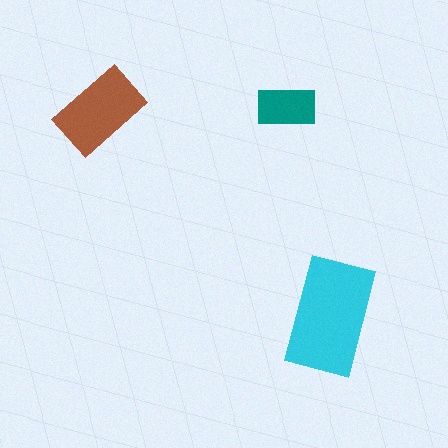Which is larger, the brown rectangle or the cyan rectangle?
The cyan one.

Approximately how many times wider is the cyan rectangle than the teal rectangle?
About 2 times wider.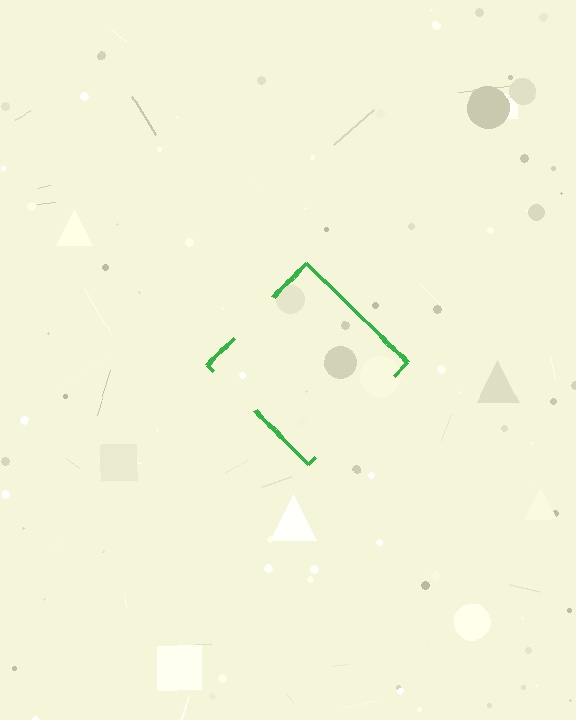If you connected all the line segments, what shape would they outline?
They would outline a diamond.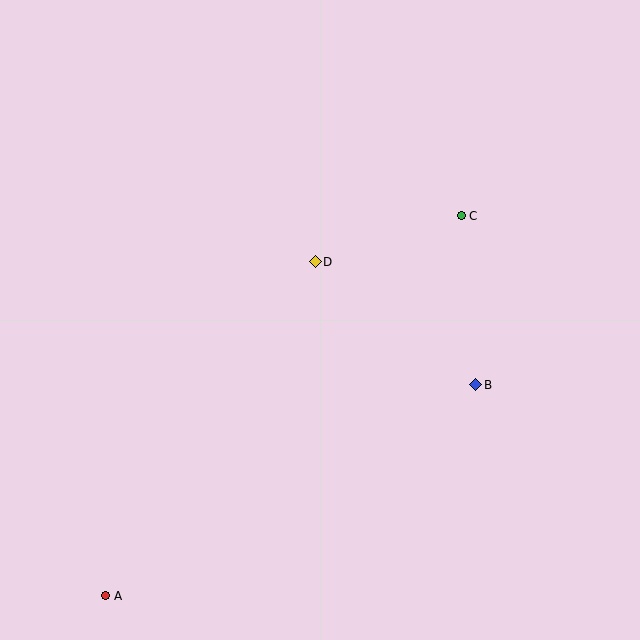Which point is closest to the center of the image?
Point D at (315, 262) is closest to the center.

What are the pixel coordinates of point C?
Point C is at (461, 216).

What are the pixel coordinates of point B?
Point B is at (476, 385).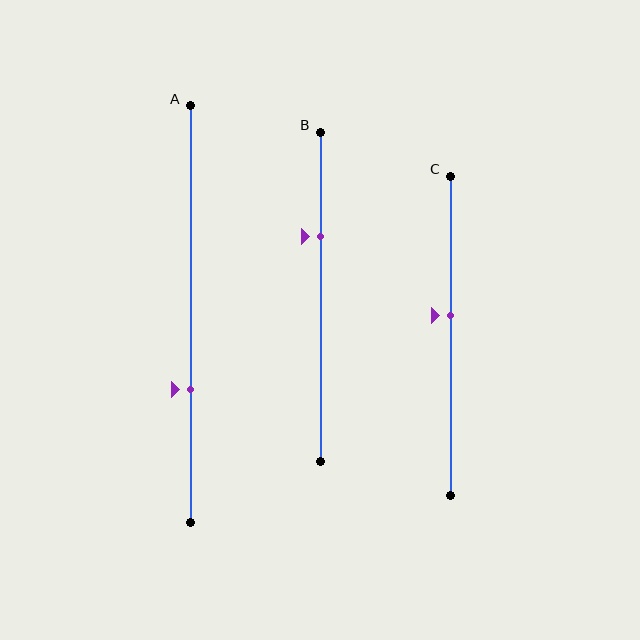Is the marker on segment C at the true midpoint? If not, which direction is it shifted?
No, the marker on segment C is shifted upward by about 7% of the segment length.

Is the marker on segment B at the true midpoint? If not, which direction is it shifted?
No, the marker on segment B is shifted upward by about 18% of the segment length.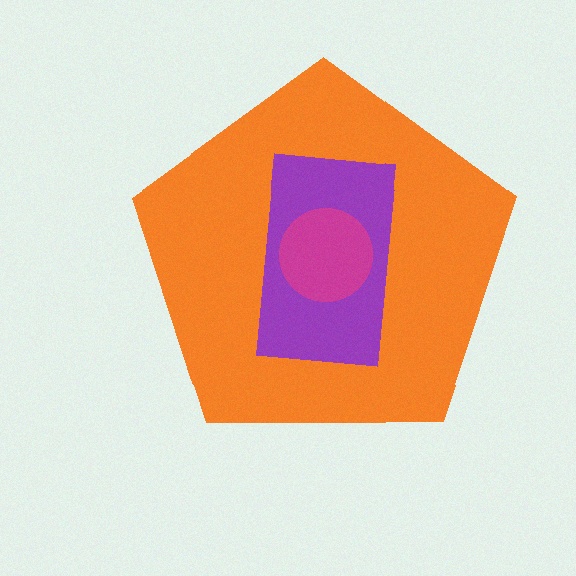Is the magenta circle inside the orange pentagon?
Yes.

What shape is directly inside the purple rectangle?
The magenta circle.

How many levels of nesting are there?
3.